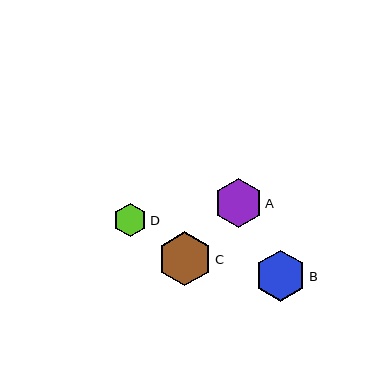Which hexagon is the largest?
Hexagon C is the largest with a size of approximately 54 pixels.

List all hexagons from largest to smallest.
From largest to smallest: C, B, A, D.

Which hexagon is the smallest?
Hexagon D is the smallest with a size of approximately 33 pixels.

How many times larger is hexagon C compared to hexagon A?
Hexagon C is approximately 1.1 times the size of hexagon A.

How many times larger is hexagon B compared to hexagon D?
Hexagon B is approximately 1.5 times the size of hexagon D.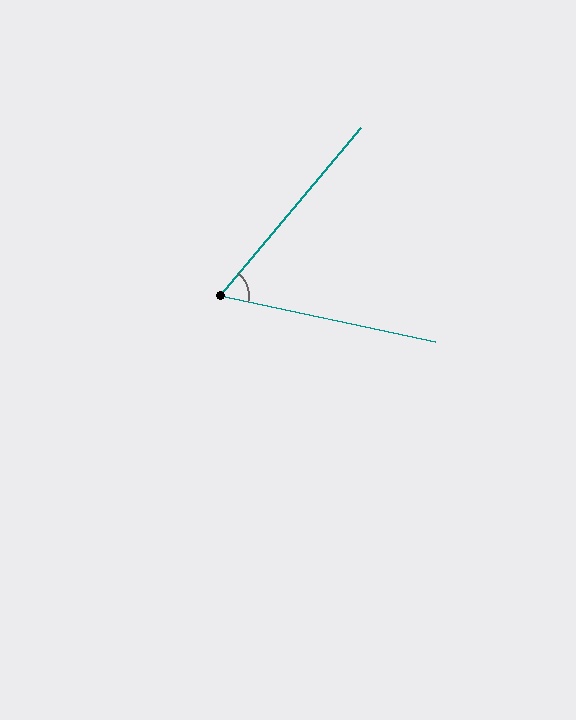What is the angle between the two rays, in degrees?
Approximately 62 degrees.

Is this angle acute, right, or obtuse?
It is acute.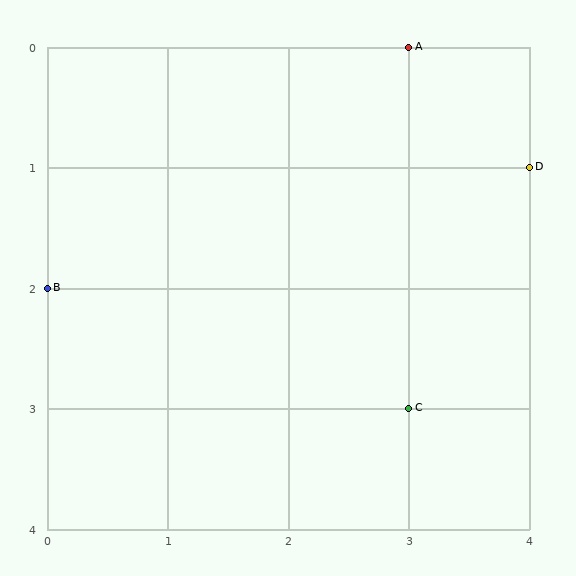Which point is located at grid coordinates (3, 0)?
Point A is at (3, 0).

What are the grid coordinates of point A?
Point A is at grid coordinates (3, 0).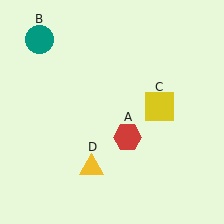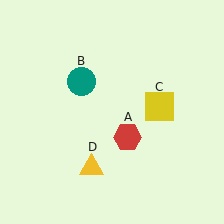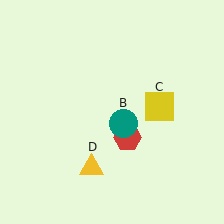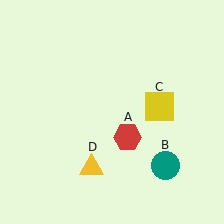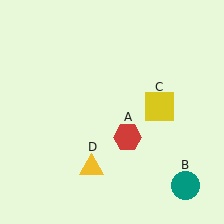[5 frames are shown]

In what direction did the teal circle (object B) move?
The teal circle (object B) moved down and to the right.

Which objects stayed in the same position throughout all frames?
Red hexagon (object A) and yellow square (object C) and yellow triangle (object D) remained stationary.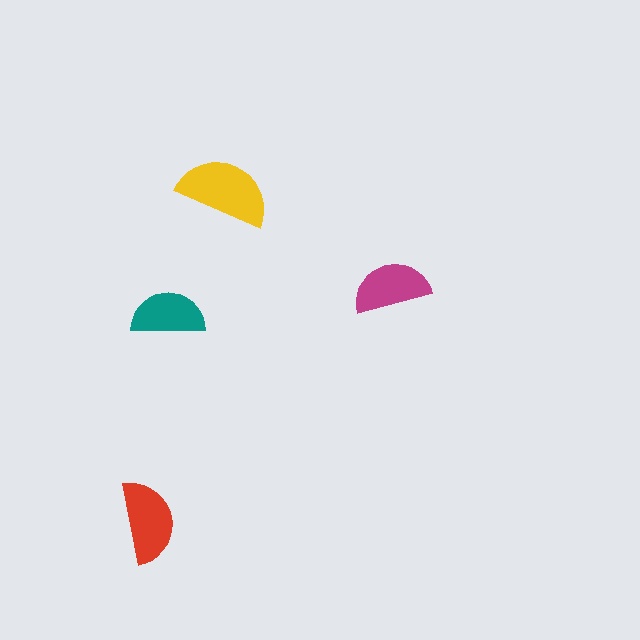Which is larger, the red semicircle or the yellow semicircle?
The yellow one.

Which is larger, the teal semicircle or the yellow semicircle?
The yellow one.